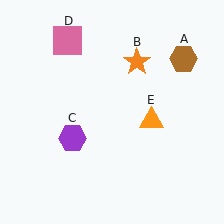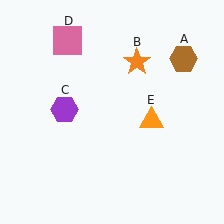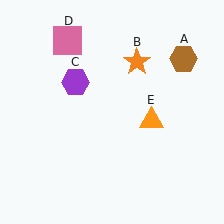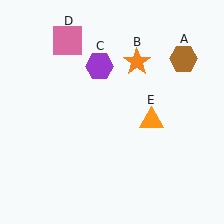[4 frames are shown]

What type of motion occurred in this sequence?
The purple hexagon (object C) rotated clockwise around the center of the scene.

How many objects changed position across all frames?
1 object changed position: purple hexagon (object C).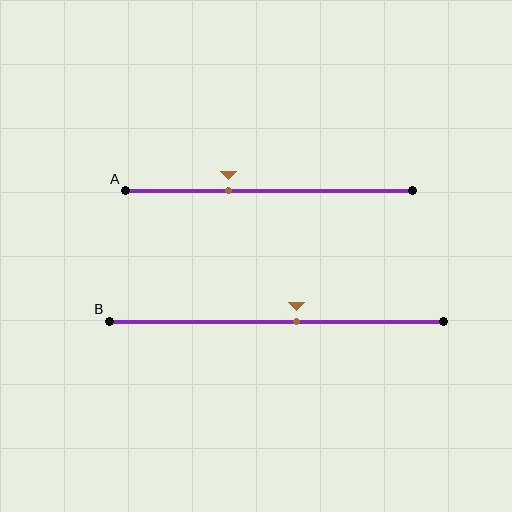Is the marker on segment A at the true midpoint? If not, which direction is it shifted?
No, the marker on segment A is shifted to the left by about 14% of the segment length.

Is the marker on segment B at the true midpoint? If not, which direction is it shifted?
No, the marker on segment B is shifted to the right by about 6% of the segment length.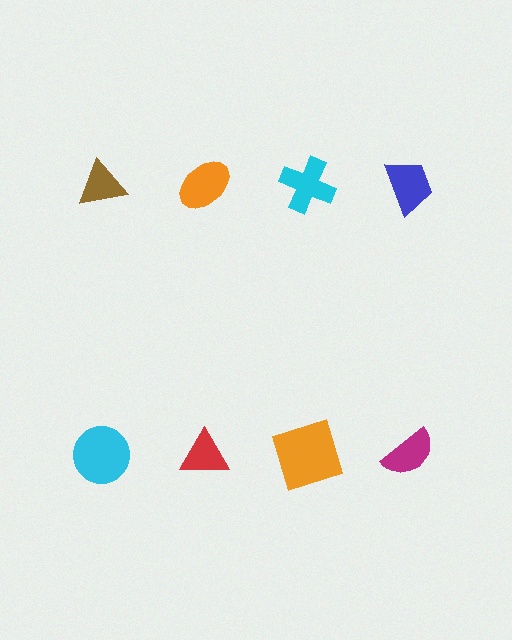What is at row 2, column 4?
A magenta semicircle.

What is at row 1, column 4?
A blue trapezoid.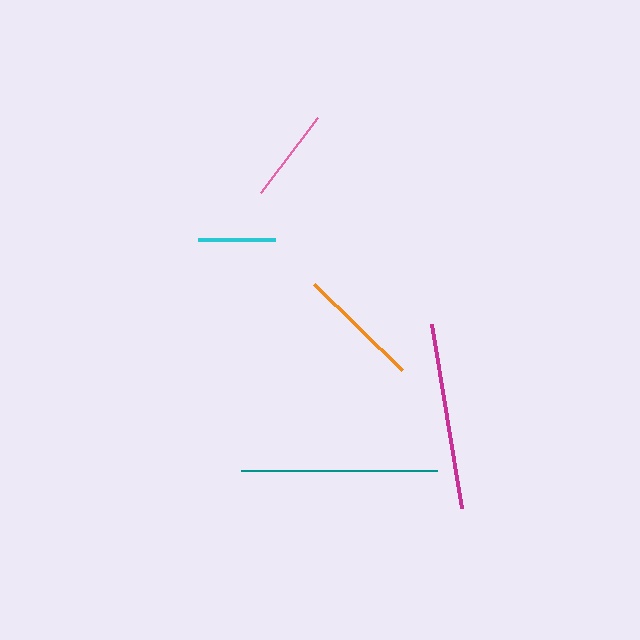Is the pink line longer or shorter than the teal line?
The teal line is longer than the pink line.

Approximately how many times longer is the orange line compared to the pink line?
The orange line is approximately 1.3 times the length of the pink line.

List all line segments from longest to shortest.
From longest to shortest: teal, magenta, orange, pink, cyan.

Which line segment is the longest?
The teal line is the longest at approximately 196 pixels.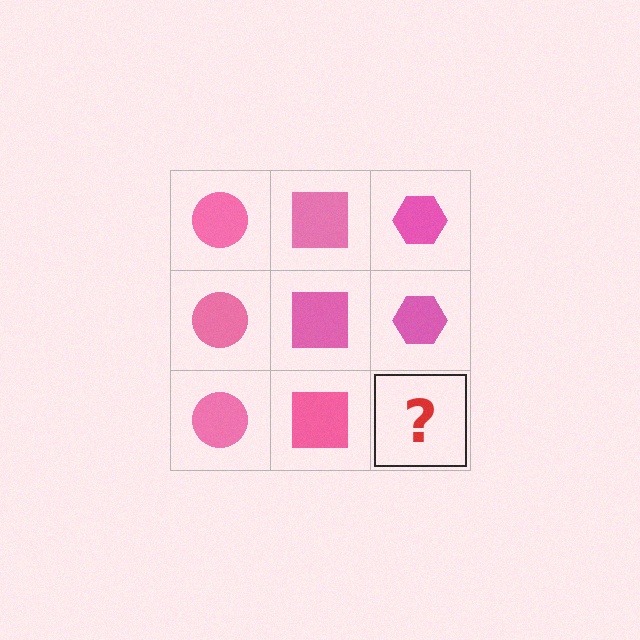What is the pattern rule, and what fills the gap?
The rule is that each column has a consistent shape. The gap should be filled with a pink hexagon.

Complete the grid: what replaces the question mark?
The question mark should be replaced with a pink hexagon.